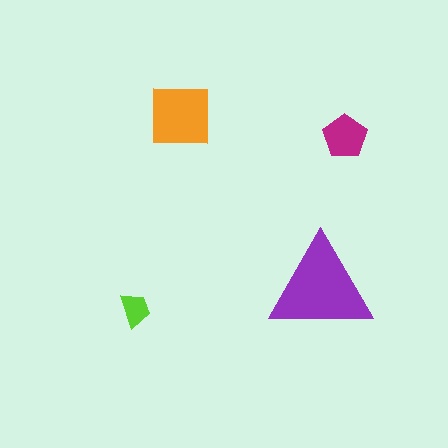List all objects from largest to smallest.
The purple triangle, the orange square, the magenta pentagon, the lime trapezoid.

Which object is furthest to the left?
The lime trapezoid is leftmost.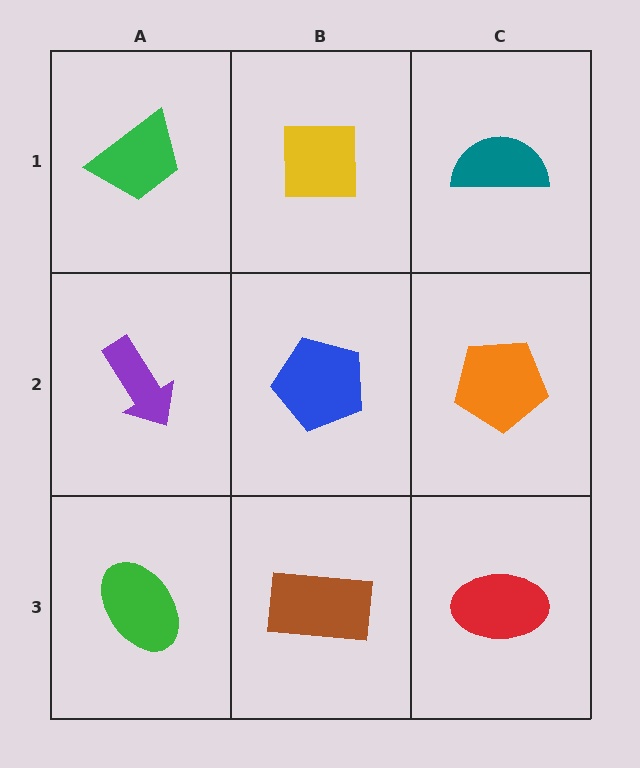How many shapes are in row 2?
3 shapes.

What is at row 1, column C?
A teal semicircle.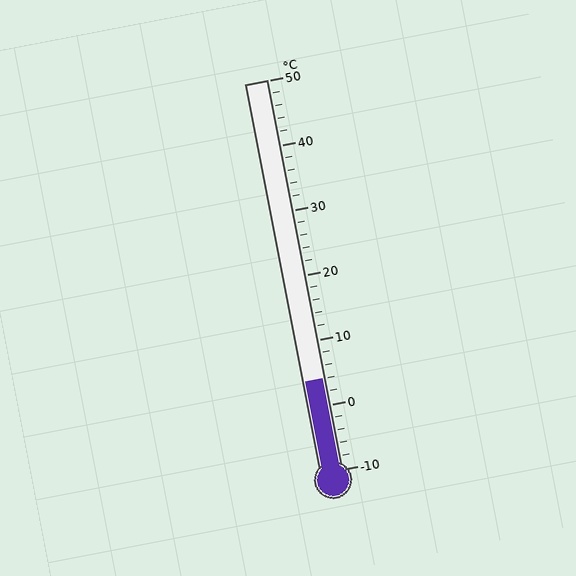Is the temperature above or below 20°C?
The temperature is below 20°C.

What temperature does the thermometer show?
The thermometer shows approximately 4°C.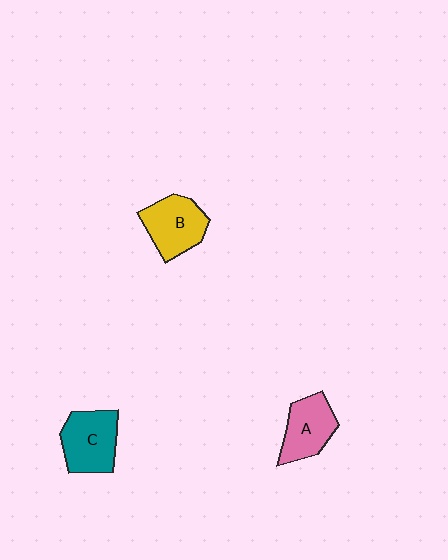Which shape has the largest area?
Shape C (teal).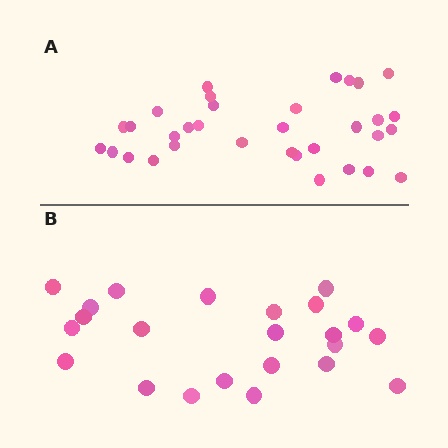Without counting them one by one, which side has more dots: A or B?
Region A (the top region) has more dots.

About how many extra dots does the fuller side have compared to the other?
Region A has roughly 10 or so more dots than region B.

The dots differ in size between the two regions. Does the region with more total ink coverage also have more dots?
No. Region B has more total ink coverage because its dots are larger, but region A actually contains more individual dots. Total area can be misleading — the number of items is what matters here.